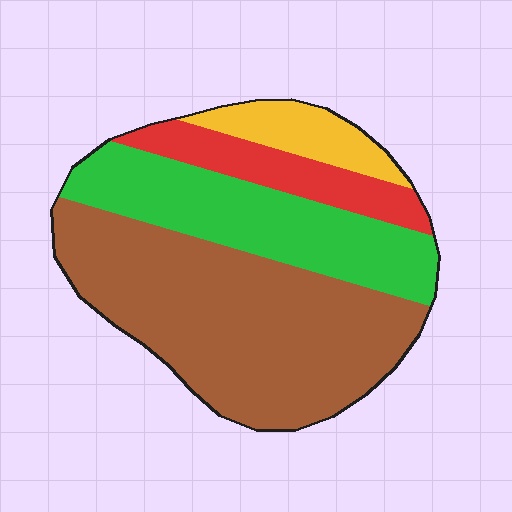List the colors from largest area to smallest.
From largest to smallest: brown, green, red, yellow.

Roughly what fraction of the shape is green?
Green covers around 25% of the shape.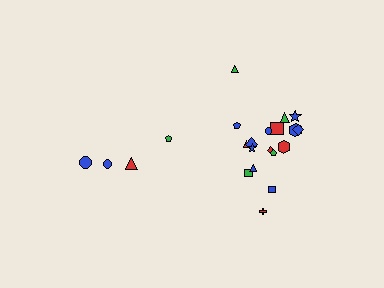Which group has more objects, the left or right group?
The right group.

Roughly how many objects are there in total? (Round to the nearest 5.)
Roughly 20 objects in total.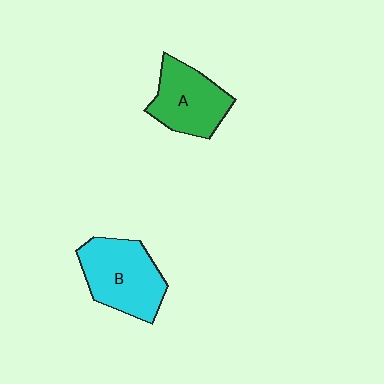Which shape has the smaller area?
Shape A (green).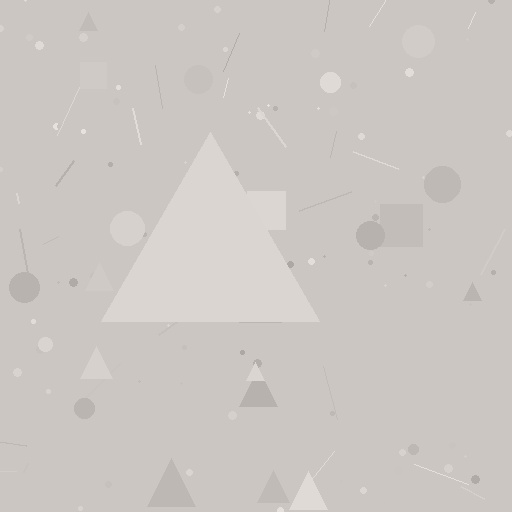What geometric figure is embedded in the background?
A triangle is embedded in the background.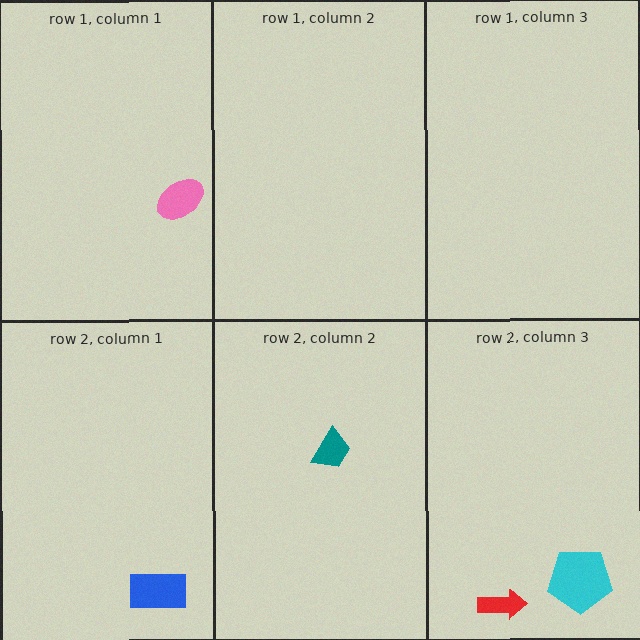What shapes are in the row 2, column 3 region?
The red arrow, the cyan pentagon.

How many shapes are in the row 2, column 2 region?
1.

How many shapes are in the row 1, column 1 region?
1.